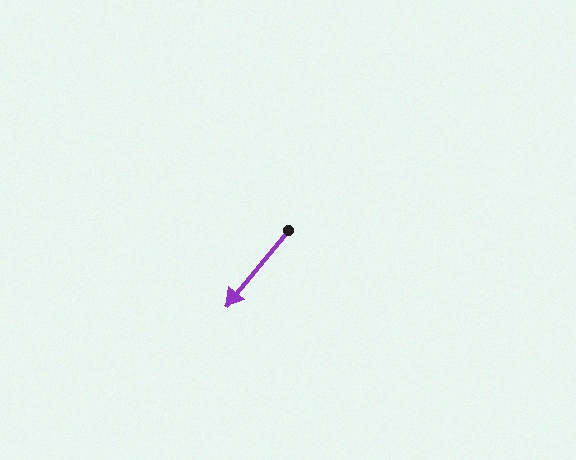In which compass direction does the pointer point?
Southwest.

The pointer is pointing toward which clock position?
Roughly 7 o'clock.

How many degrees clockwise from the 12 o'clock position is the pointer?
Approximately 219 degrees.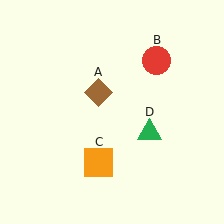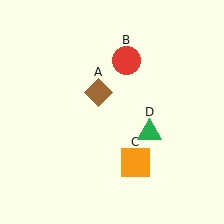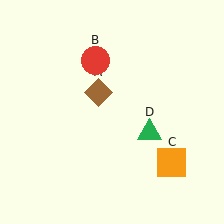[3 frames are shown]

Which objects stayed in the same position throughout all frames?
Brown diamond (object A) and green triangle (object D) remained stationary.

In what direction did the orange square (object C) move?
The orange square (object C) moved right.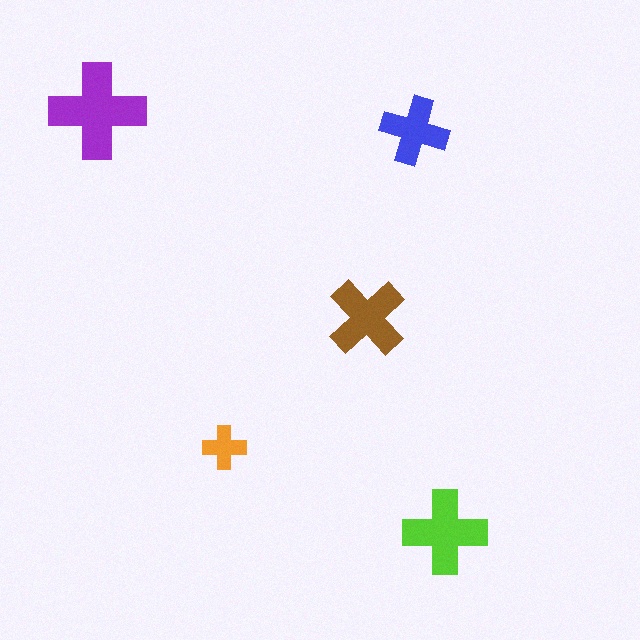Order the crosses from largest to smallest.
the purple one, the lime one, the brown one, the blue one, the orange one.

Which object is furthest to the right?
The lime cross is rightmost.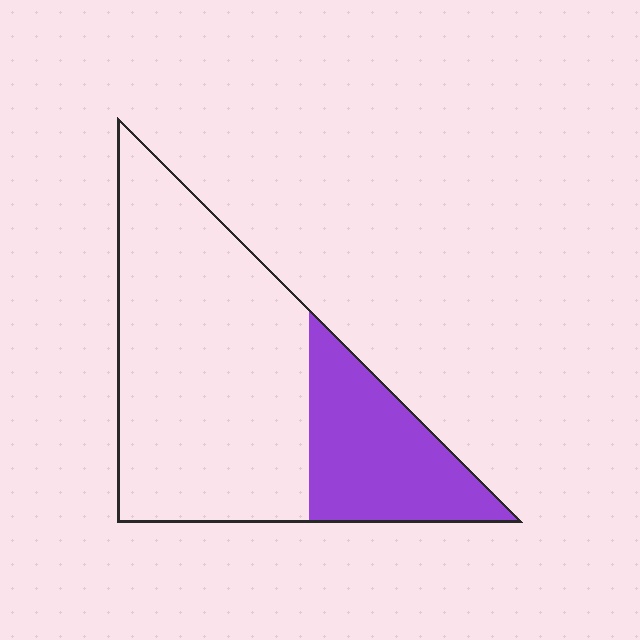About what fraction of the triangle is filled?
About one quarter (1/4).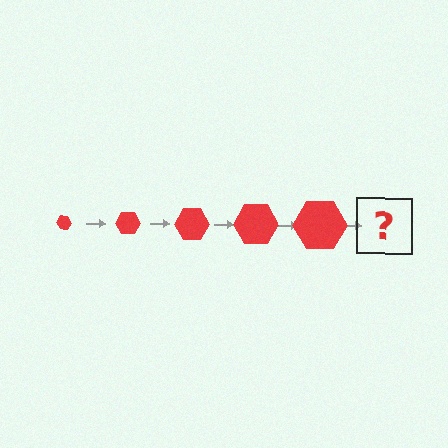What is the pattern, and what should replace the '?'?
The pattern is that the hexagon gets progressively larger each step. The '?' should be a red hexagon, larger than the previous one.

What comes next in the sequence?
The next element should be a red hexagon, larger than the previous one.